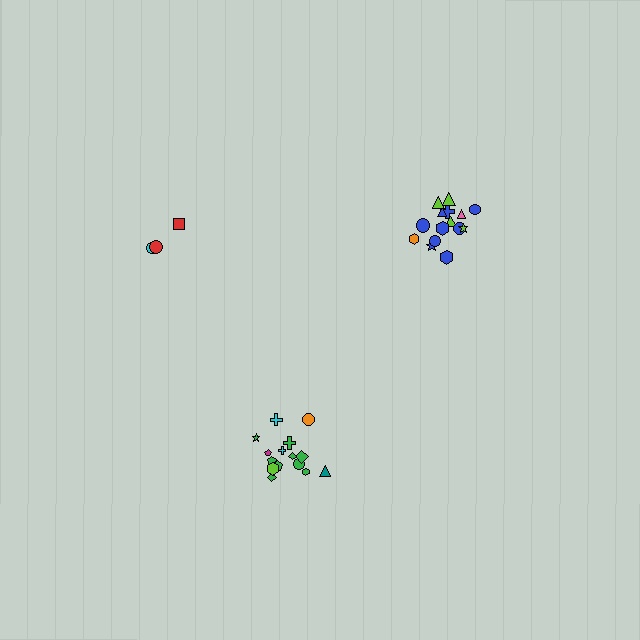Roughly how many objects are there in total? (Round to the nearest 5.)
Roughly 35 objects in total.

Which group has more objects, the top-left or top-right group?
The top-right group.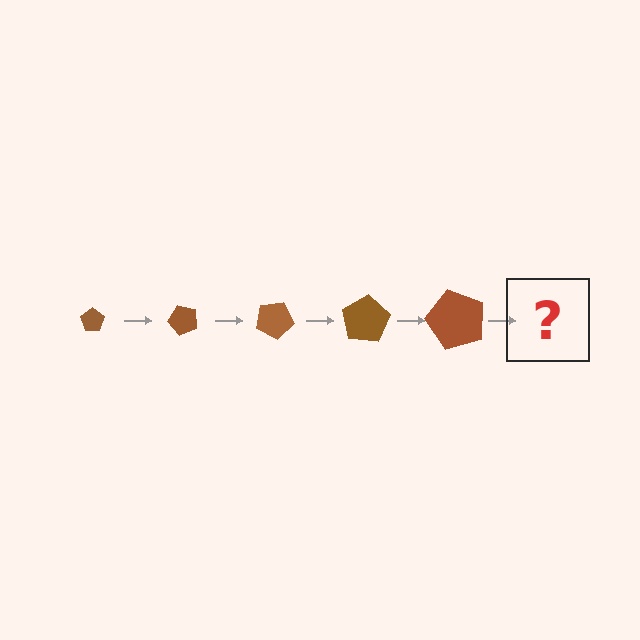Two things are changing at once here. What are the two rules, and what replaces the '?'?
The two rules are that the pentagon grows larger each step and it rotates 50 degrees each step. The '?' should be a pentagon, larger than the previous one and rotated 250 degrees from the start.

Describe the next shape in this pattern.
It should be a pentagon, larger than the previous one and rotated 250 degrees from the start.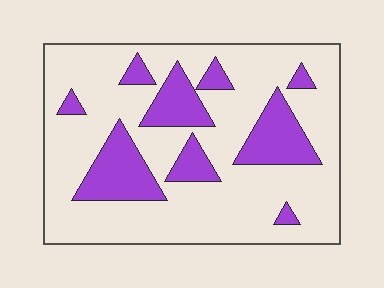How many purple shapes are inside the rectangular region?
9.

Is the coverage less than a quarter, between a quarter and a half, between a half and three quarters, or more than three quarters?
Less than a quarter.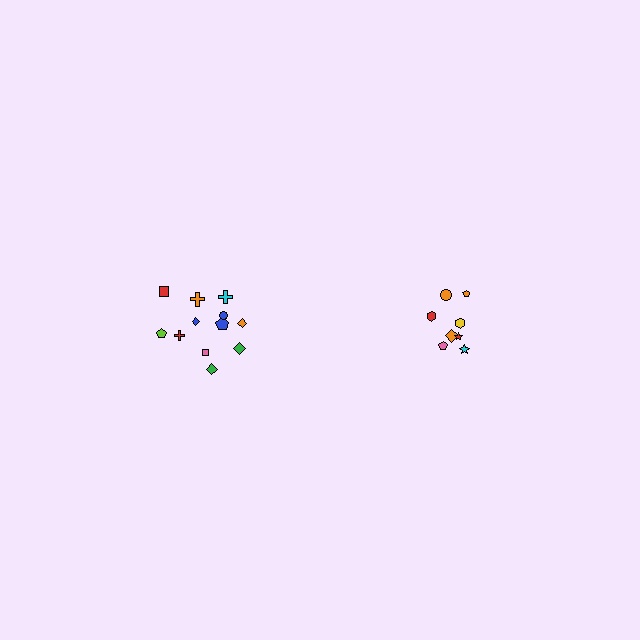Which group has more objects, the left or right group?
The left group.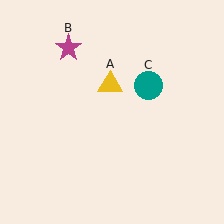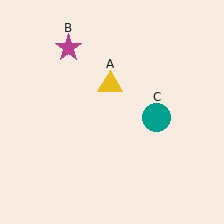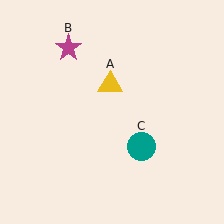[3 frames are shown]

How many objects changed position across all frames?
1 object changed position: teal circle (object C).